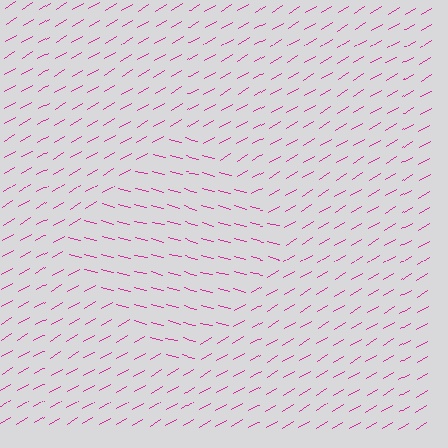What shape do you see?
I see a diamond.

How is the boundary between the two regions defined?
The boundary is defined purely by a change in line orientation (approximately 45 degrees difference). All lines are the same color and thickness.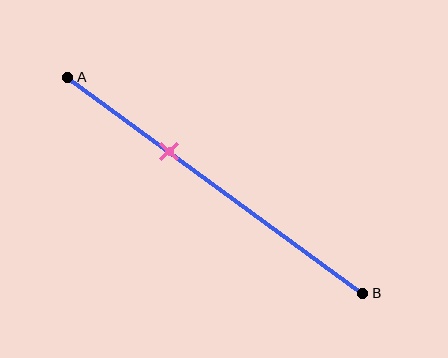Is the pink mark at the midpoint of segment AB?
No, the mark is at about 35% from A, not at the 50% midpoint.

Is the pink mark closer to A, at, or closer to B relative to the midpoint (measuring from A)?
The pink mark is closer to point A than the midpoint of segment AB.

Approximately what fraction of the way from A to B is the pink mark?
The pink mark is approximately 35% of the way from A to B.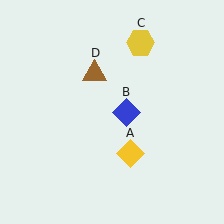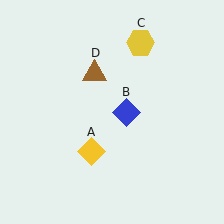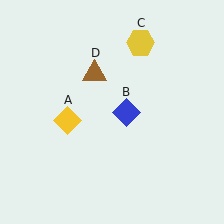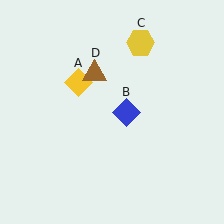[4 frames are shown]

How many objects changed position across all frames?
1 object changed position: yellow diamond (object A).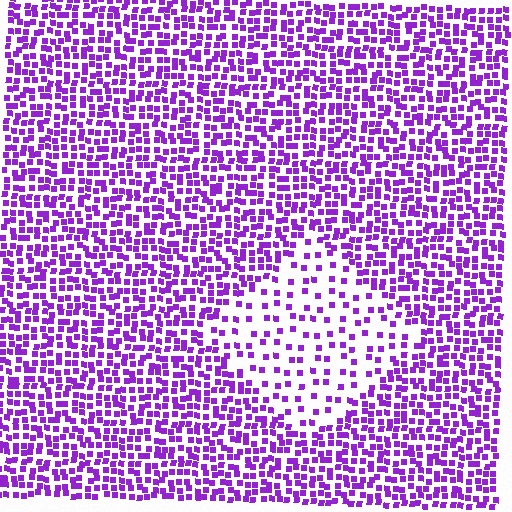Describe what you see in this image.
The image contains small purple elements arranged at two different densities. A diamond-shaped region is visible where the elements are less densely packed than the surrounding area.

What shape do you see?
I see a diamond.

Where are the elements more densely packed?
The elements are more densely packed outside the diamond boundary.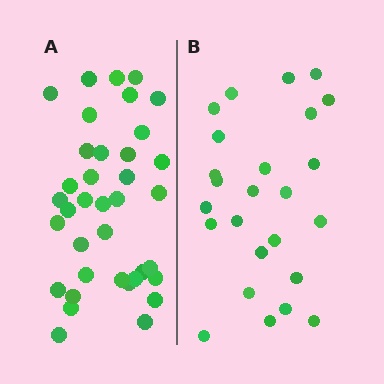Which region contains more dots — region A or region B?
Region A (the left region) has more dots.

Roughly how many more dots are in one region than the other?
Region A has roughly 12 or so more dots than region B.